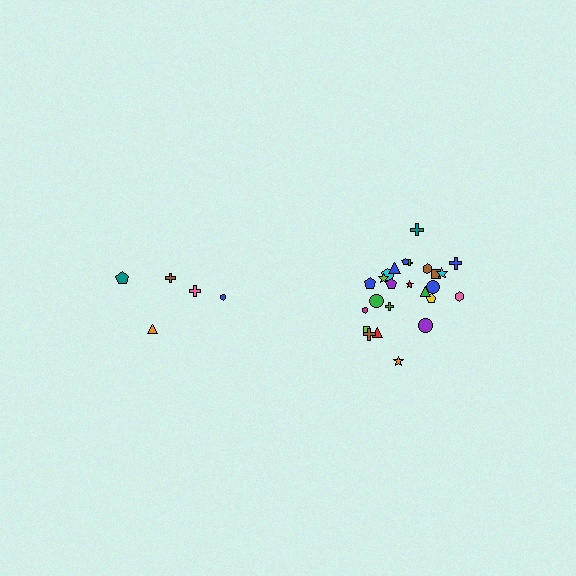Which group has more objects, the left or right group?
The right group.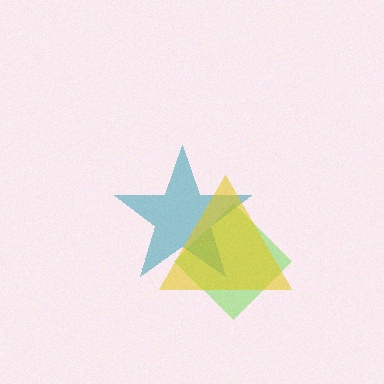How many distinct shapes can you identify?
There are 3 distinct shapes: a lime diamond, a teal star, a yellow triangle.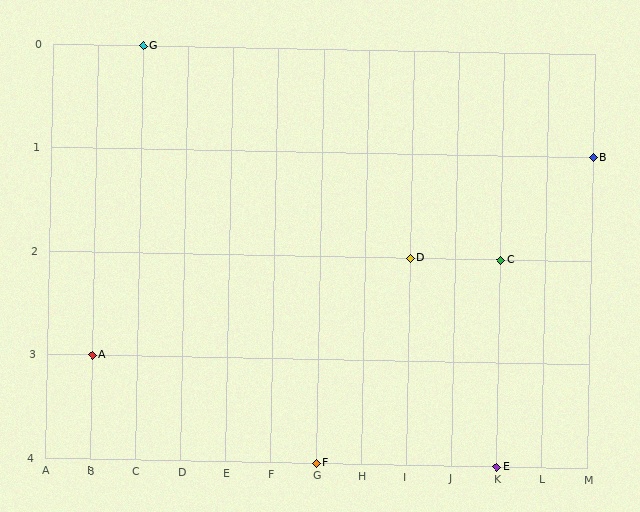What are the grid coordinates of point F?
Point F is at grid coordinates (G, 4).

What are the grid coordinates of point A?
Point A is at grid coordinates (B, 3).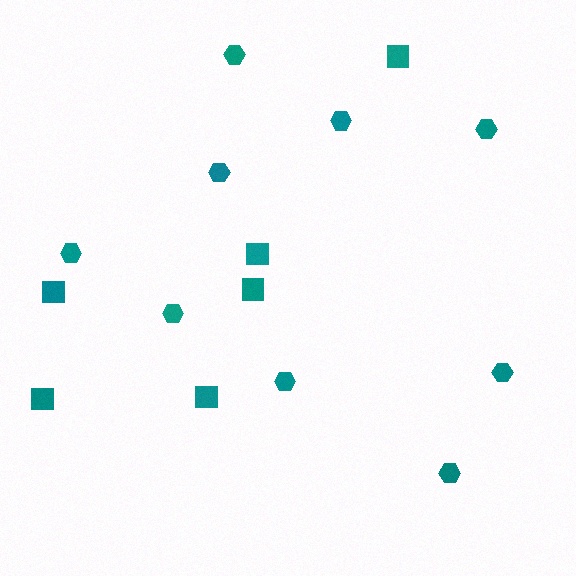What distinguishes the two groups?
There are 2 groups: one group of squares (6) and one group of hexagons (9).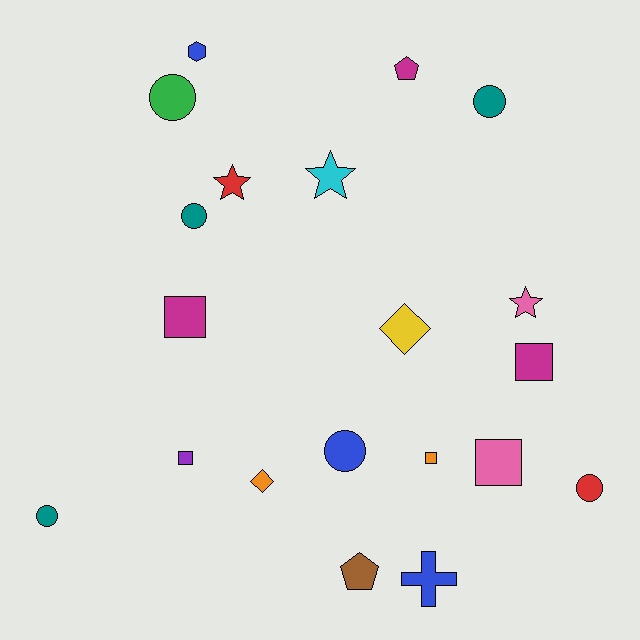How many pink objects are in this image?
There are 2 pink objects.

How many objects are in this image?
There are 20 objects.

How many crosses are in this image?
There is 1 cross.